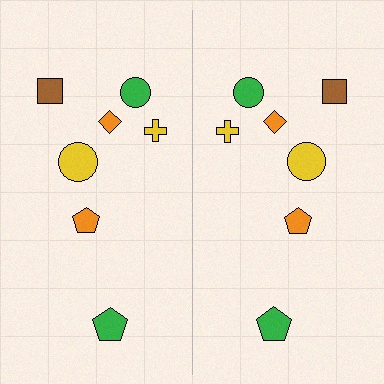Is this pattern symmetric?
Yes, this pattern has bilateral (reflection) symmetry.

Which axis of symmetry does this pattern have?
The pattern has a vertical axis of symmetry running through the center of the image.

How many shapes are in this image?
There are 14 shapes in this image.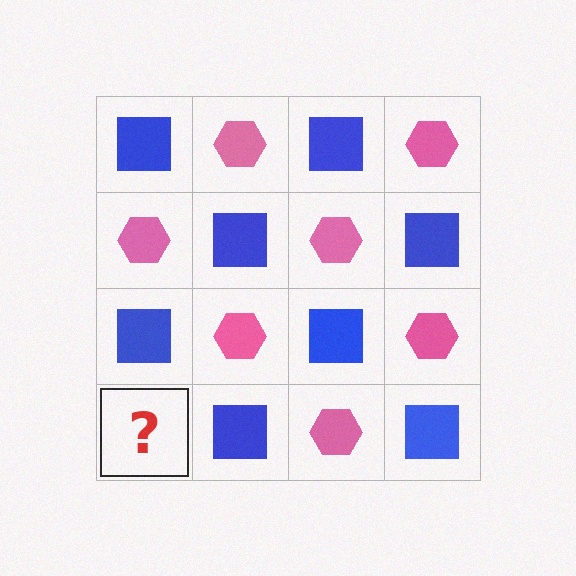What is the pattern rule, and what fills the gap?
The rule is that it alternates blue square and pink hexagon in a checkerboard pattern. The gap should be filled with a pink hexagon.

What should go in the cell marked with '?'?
The missing cell should contain a pink hexagon.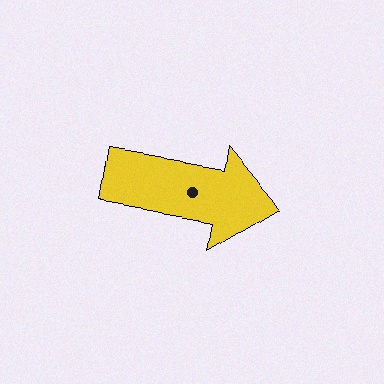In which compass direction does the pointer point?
East.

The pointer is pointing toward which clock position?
Roughly 3 o'clock.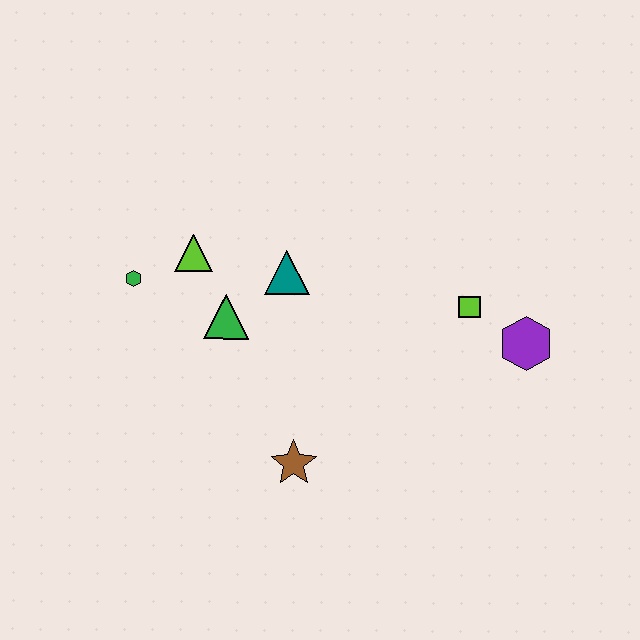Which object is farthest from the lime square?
The green hexagon is farthest from the lime square.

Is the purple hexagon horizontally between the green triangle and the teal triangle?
No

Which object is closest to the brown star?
The green triangle is closest to the brown star.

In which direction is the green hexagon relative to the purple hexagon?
The green hexagon is to the left of the purple hexagon.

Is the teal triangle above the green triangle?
Yes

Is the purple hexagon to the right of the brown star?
Yes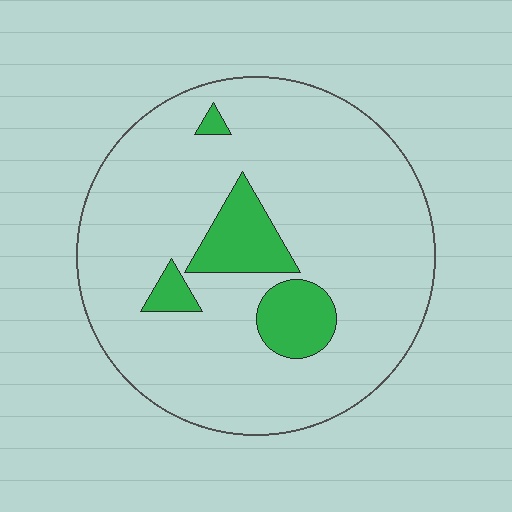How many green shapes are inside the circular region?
4.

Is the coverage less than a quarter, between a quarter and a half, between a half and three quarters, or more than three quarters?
Less than a quarter.